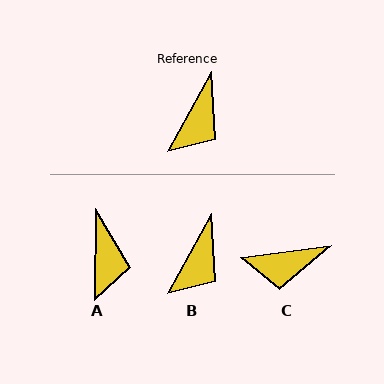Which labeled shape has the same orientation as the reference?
B.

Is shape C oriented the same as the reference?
No, it is off by about 53 degrees.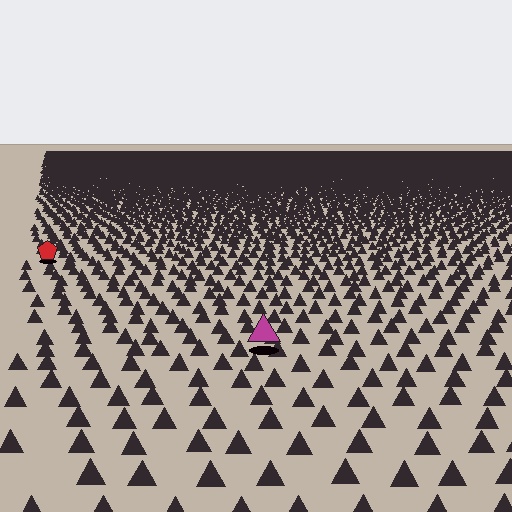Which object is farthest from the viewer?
The red pentagon is farthest from the viewer. It appears smaller and the ground texture around it is denser.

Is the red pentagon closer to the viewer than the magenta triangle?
No. The magenta triangle is closer — you can tell from the texture gradient: the ground texture is coarser near it.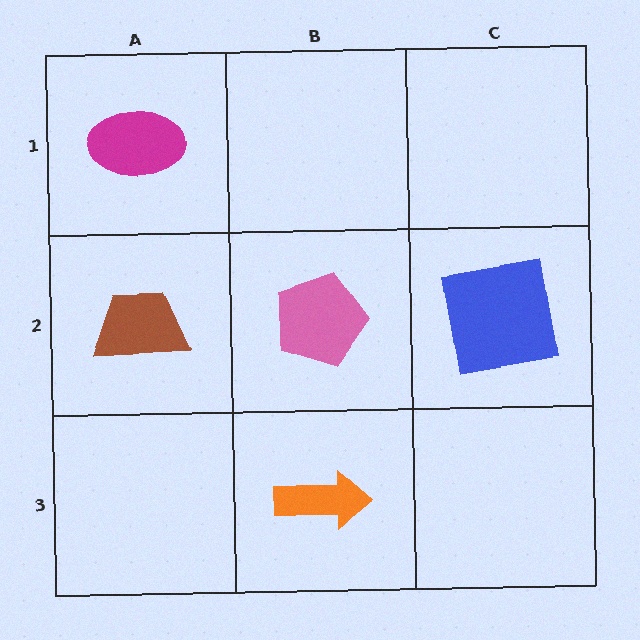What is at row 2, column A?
A brown trapezoid.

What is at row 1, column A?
A magenta ellipse.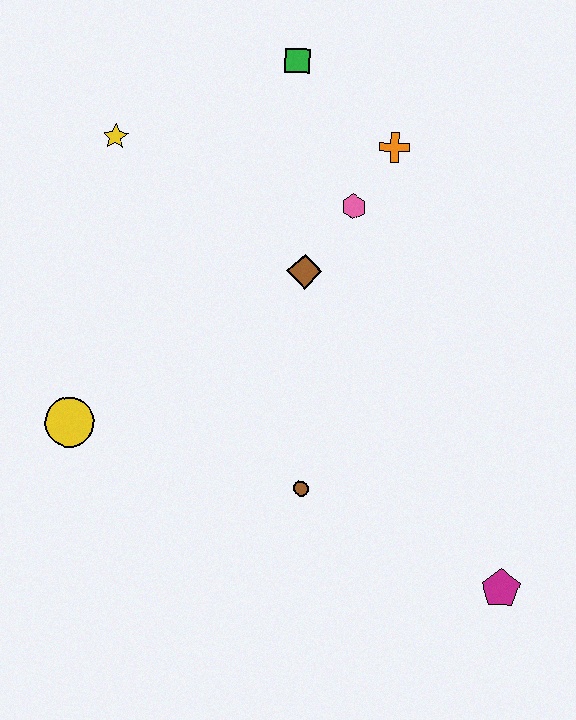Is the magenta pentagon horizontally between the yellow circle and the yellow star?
No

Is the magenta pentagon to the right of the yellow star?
Yes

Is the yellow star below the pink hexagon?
No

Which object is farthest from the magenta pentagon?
The yellow star is farthest from the magenta pentagon.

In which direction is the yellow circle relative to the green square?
The yellow circle is below the green square.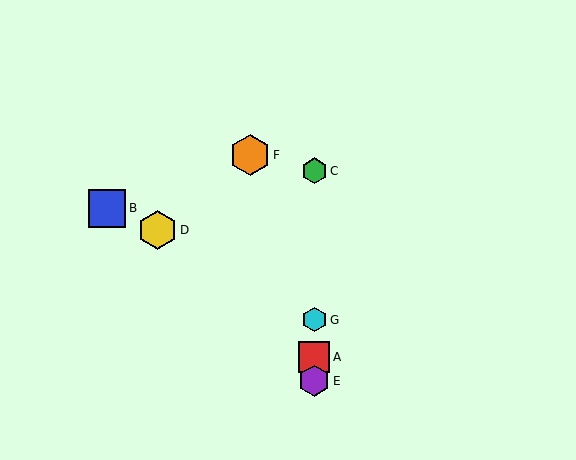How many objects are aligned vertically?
4 objects (A, C, E, G) are aligned vertically.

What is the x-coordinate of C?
Object C is at x≈314.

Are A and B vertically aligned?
No, A is at x≈314 and B is at x≈107.